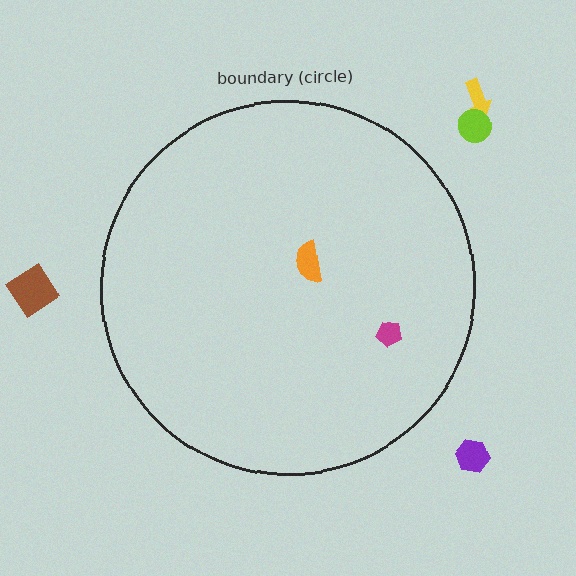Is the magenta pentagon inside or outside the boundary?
Inside.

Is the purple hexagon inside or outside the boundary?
Outside.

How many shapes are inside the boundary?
2 inside, 4 outside.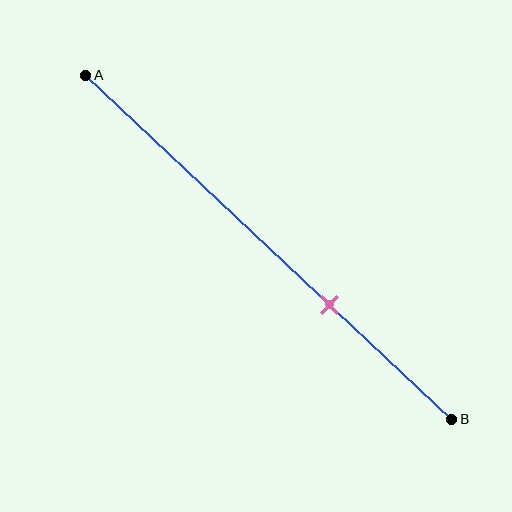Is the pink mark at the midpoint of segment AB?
No, the mark is at about 65% from A, not at the 50% midpoint.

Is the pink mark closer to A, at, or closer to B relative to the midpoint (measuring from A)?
The pink mark is closer to point B than the midpoint of segment AB.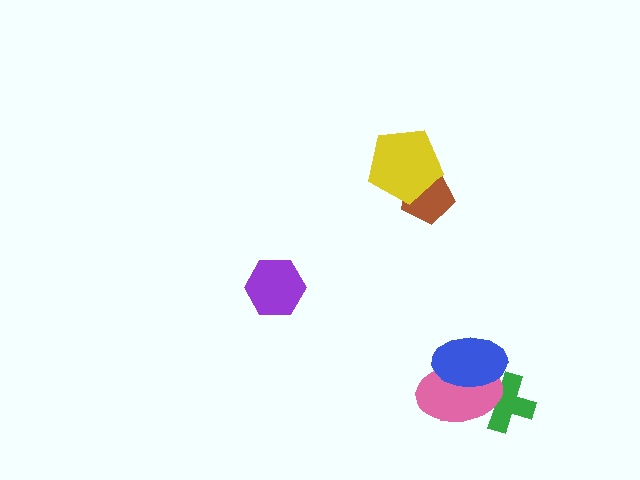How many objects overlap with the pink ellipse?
2 objects overlap with the pink ellipse.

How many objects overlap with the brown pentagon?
1 object overlaps with the brown pentagon.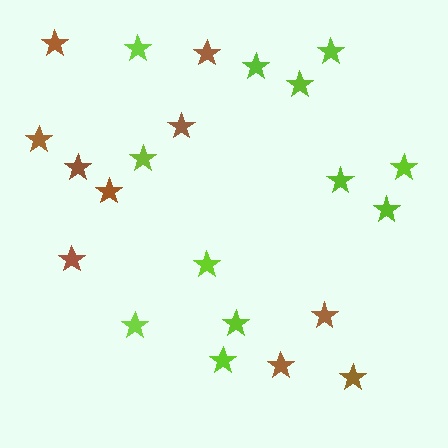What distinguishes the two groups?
There are 2 groups: one group of brown stars (10) and one group of lime stars (12).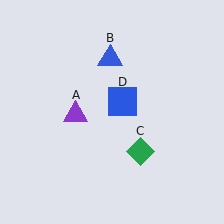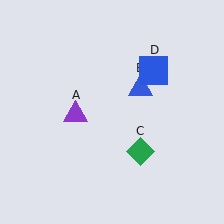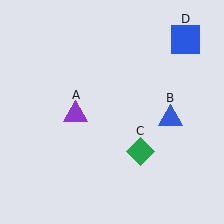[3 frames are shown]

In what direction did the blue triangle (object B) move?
The blue triangle (object B) moved down and to the right.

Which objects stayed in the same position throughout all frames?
Purple triangle (object A) and green diamond (object C) remained stationary.